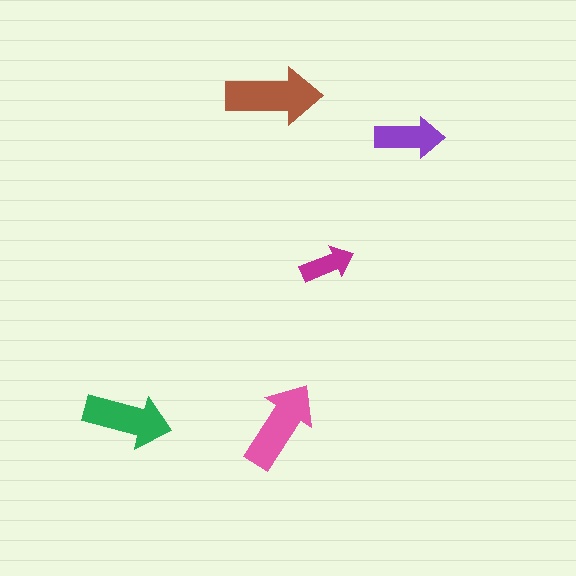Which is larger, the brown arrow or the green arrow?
The brown one.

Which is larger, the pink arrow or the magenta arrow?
The pink one.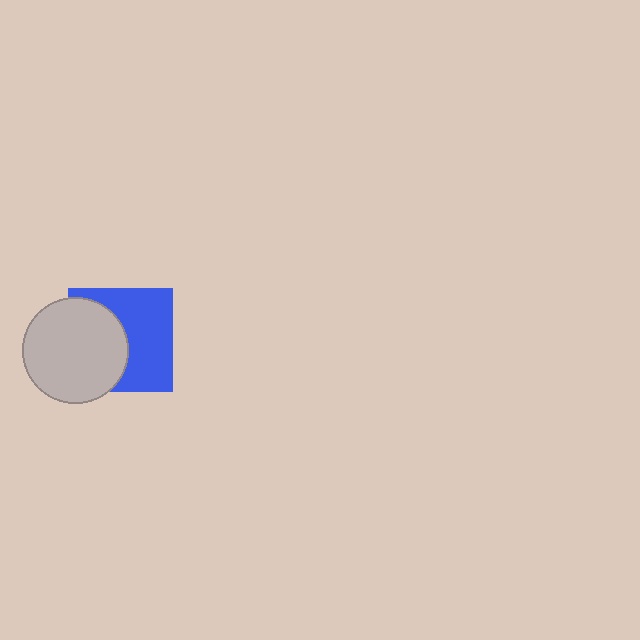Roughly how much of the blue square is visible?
About half of it is visible (roughly 55%).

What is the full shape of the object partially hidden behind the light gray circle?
The partially hidden object is a blue square.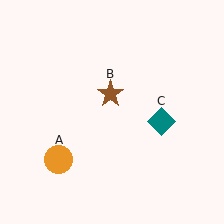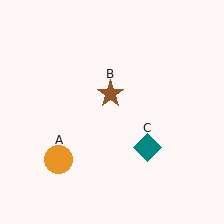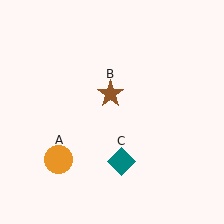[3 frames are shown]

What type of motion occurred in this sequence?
The teal diamond (object C) rotated clockwise around the center of the scene.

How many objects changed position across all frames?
1 object changed position: teal diamond (object C).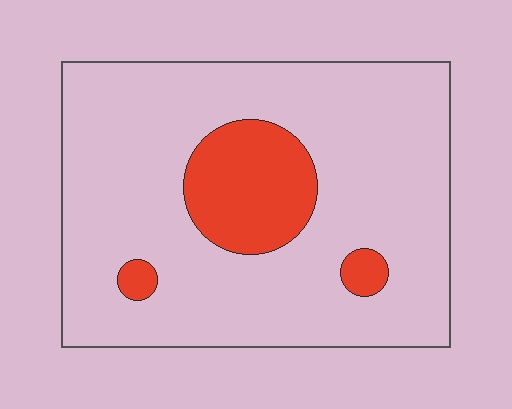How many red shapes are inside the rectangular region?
3.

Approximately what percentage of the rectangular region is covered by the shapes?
Approximately 15%.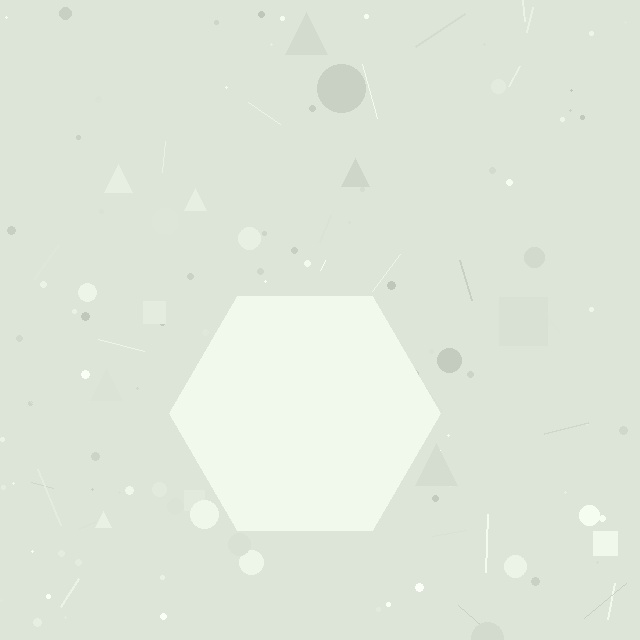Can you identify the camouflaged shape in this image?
The camouflaged shape is a hexagon.